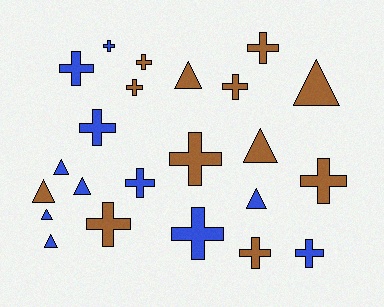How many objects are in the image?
There are 23 objects.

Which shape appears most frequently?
Cross, with 14 objects.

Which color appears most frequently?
Brown, with 12 objects.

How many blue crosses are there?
There are 6 blue crosses.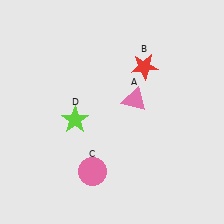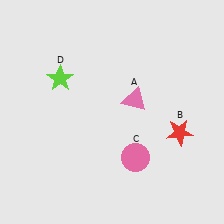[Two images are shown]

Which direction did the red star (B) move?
The red star (B) moved down.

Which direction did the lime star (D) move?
The lime star (D) moved up.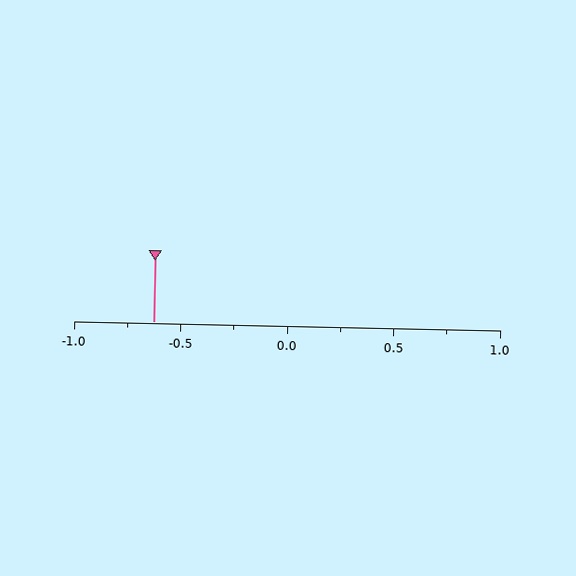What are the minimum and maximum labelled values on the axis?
The axis runs from -1.0 to 1.0.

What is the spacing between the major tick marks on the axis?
The major ticks are spaced 0.5 apart.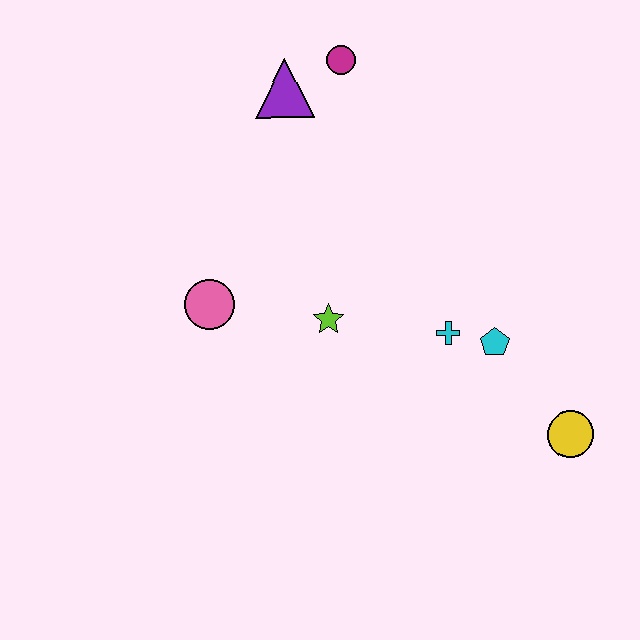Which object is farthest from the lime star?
The yellow circle is farthest from the lime star.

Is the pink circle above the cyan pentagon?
Yes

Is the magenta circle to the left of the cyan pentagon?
Yes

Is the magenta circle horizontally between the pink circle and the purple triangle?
No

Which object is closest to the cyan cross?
The cyan pentagon is closest to the cyan cross.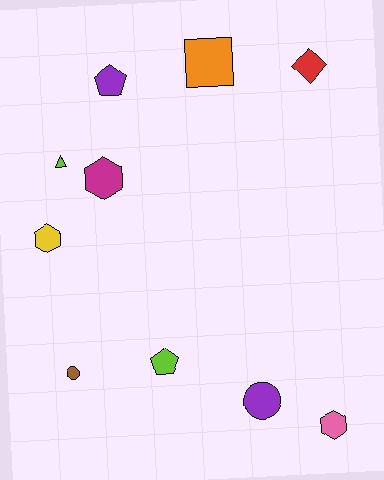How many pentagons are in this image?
There are 2 pentagons.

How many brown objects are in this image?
There is 1 brown object.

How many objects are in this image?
There are 10 objects.